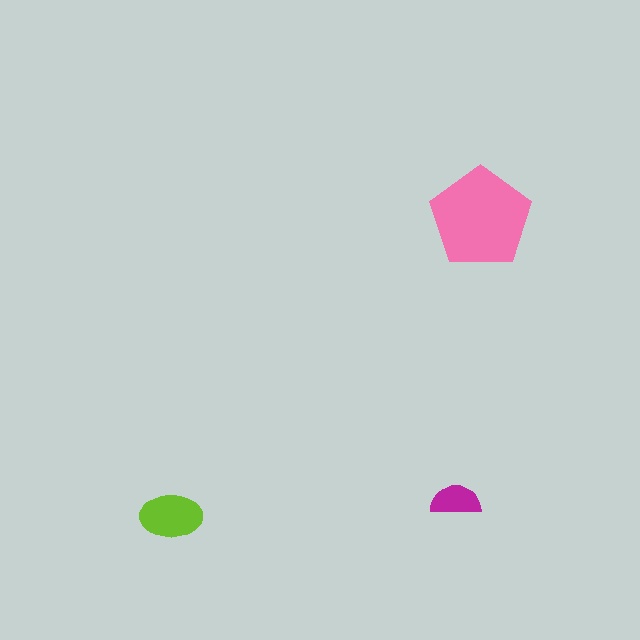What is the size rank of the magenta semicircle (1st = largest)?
3rd.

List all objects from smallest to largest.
The magenta semicircle, the lime ellipse, the pink pentagon.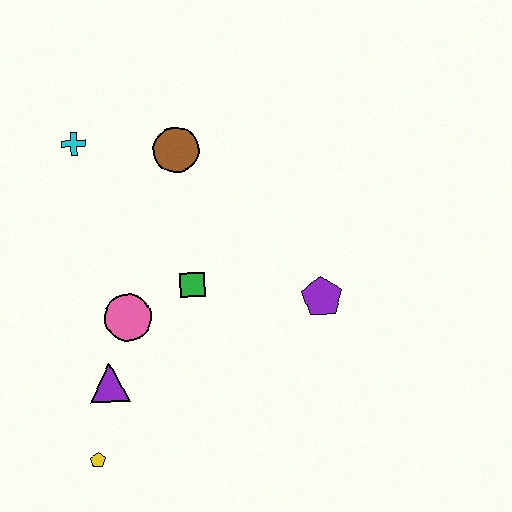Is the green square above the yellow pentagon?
Yes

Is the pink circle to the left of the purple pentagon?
Yes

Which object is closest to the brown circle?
The cyan cross is closest to the brown circle.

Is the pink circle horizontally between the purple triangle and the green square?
Yes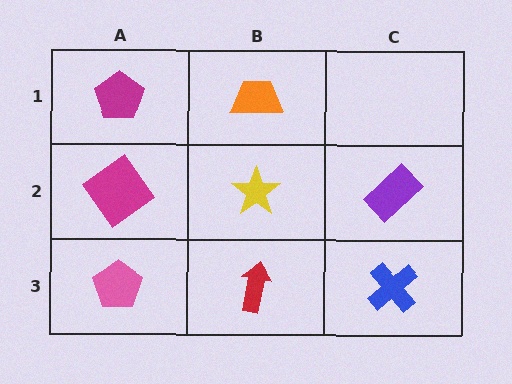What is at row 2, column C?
A purple rectangle.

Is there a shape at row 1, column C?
No, that cell is empty.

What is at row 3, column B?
A red arrow.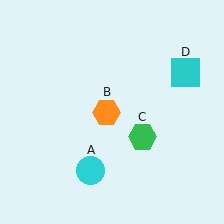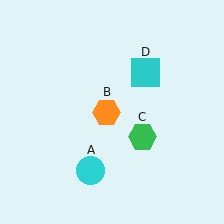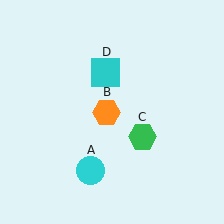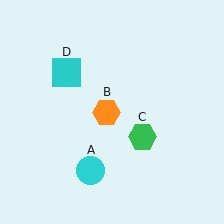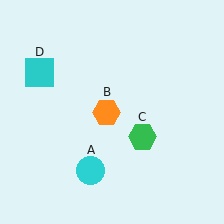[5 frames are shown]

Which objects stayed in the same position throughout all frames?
Cyan circle (object A) and orange hexagon (object B) and green hexagon (object C) remained stationary.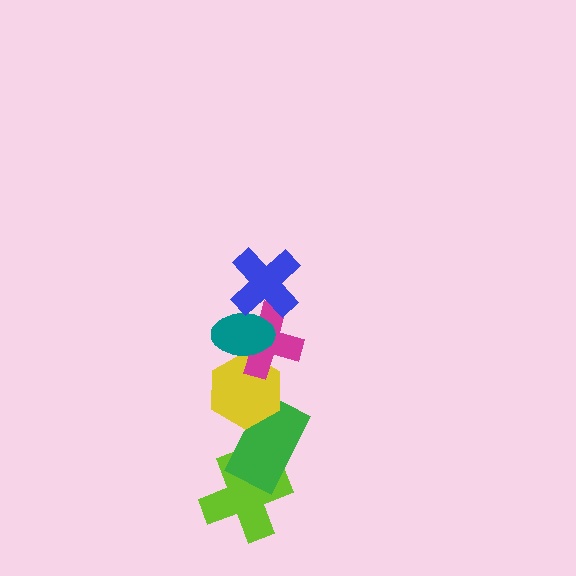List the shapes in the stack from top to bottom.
From top to bottom: the blue cross, the teal ellipse, the magenta cross, the yellow hexagon, the green rectangle, the lime cross.